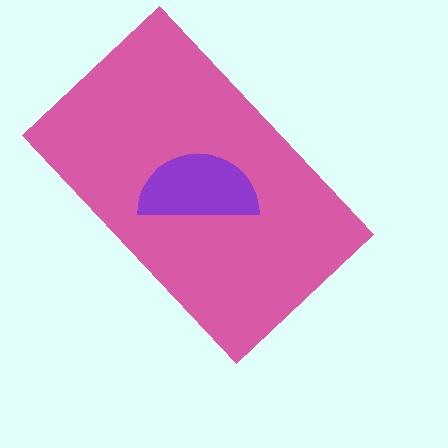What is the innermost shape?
The purple semicircle.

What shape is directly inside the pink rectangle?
The purple semicircle.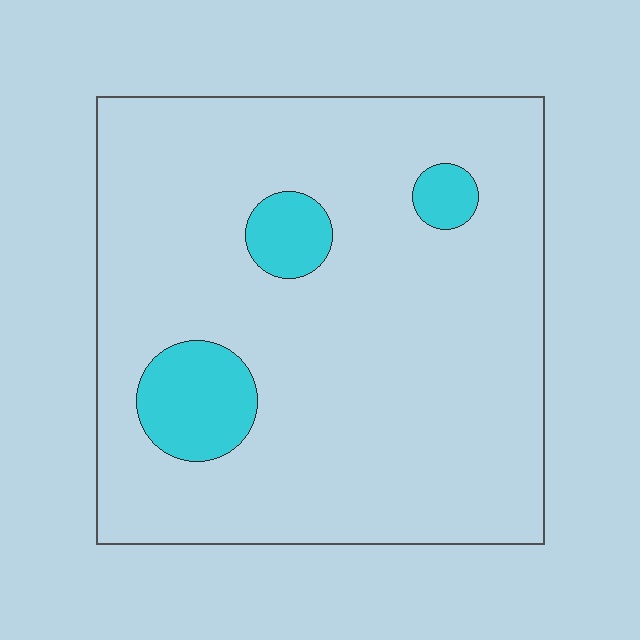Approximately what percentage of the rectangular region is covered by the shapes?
Approximately 10%.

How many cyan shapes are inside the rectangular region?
3.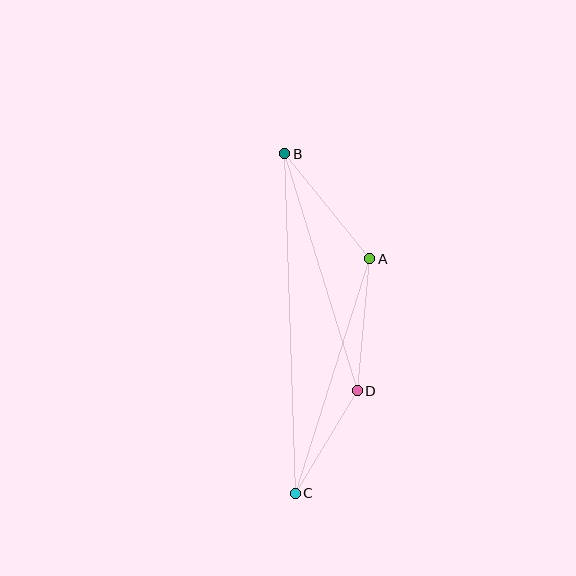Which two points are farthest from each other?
Points B and C are farthest from each other.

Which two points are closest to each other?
Points C and D are closest to each other.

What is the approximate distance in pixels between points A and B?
The distance between A and B is approximately 135 pixels.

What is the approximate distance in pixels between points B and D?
The distance between B and D is approximately 248 pixels.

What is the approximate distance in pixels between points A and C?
The distance between A and C is approximately 246 pixels.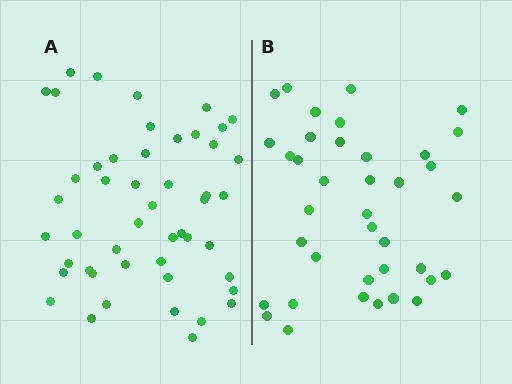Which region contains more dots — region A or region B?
Region A (the left region) has more dots.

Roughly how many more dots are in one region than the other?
Region A has roughly 12 or so more dots than region B.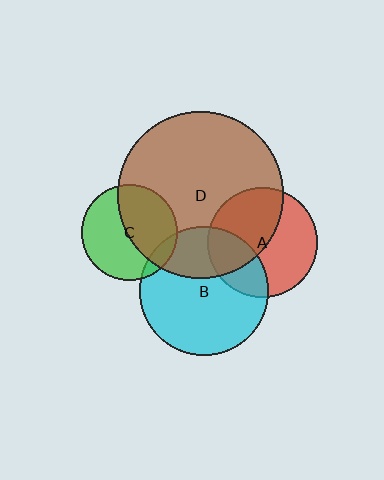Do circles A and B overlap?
Yes.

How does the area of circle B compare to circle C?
Approximately 1.8 times.